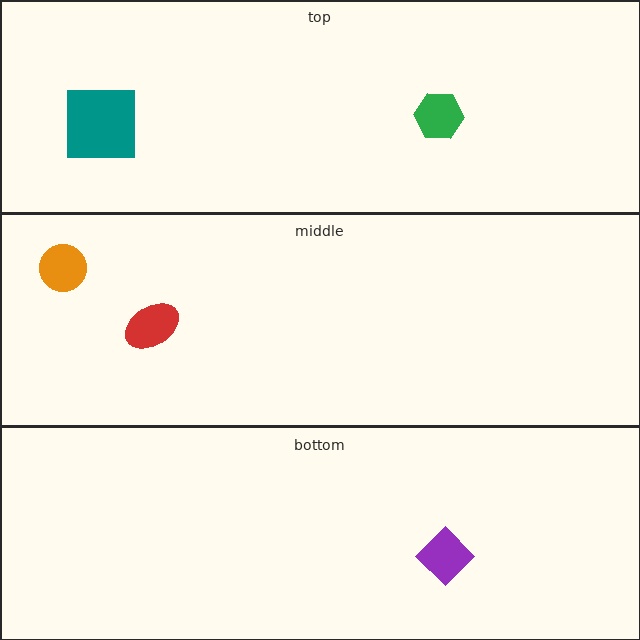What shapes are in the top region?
The teal square, the green hexagon.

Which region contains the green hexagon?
The top region.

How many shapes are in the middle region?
2.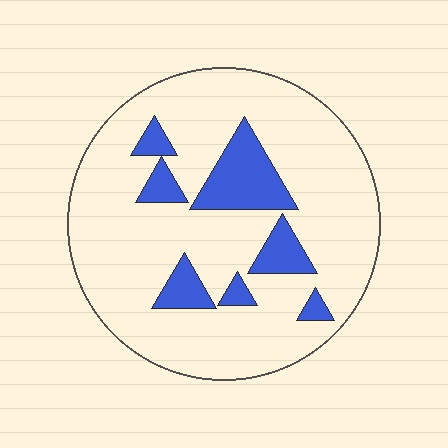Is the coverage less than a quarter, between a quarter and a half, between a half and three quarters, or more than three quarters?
Less than a quarter.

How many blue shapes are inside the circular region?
7.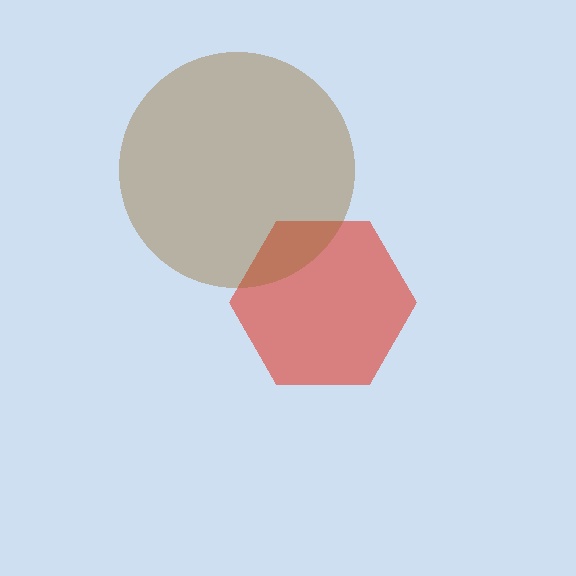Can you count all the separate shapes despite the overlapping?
Yes, there are 2 separate shapes.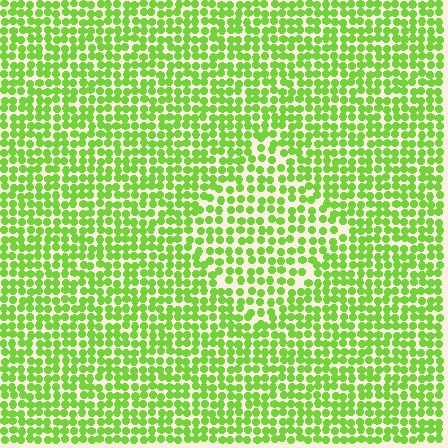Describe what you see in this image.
The image contains small lime elements arranged at two different densities. A diamond-shaped region is visible where the elements are less densely packed than the surrounding area.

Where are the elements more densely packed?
The elements are more densely packed outside the diamond boundary.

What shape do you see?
I see a diamond.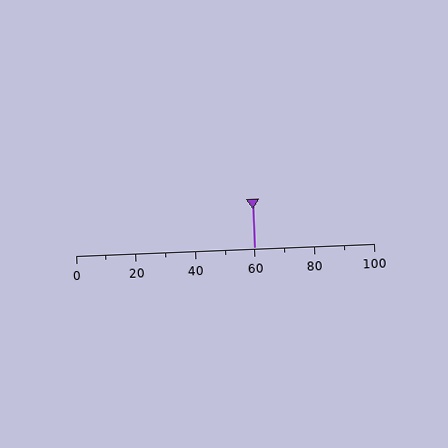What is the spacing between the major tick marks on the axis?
The major ticks are spaced 20 apart.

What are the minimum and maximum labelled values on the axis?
The axis runs from 0 to 100.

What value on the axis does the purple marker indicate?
The marker indicates approximately 60.